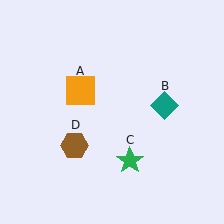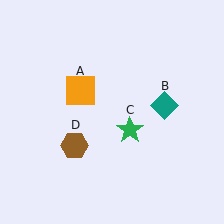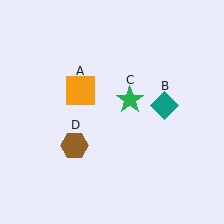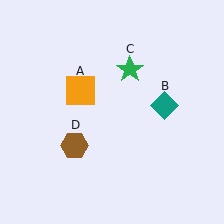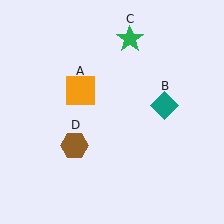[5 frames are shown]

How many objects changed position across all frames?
1 object changed position: green star (object C).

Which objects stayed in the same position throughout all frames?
Orange square (object A) and teal diamond (object B) and brown hexagon (object D) remained stationary.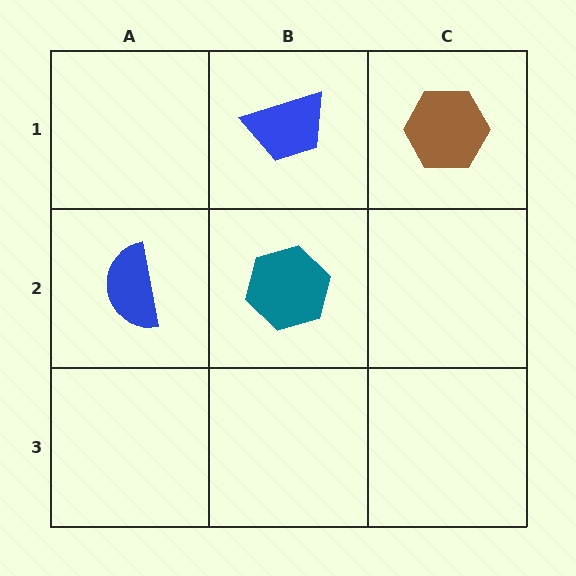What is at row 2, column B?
A teal hexagon.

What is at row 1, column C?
A brown hexagon.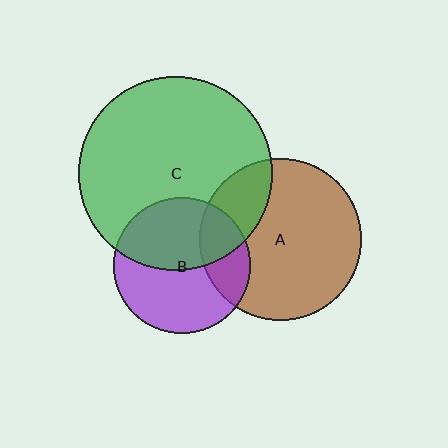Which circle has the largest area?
Circle C (green).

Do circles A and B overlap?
Yes.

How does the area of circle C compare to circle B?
Approximately 2.0 times.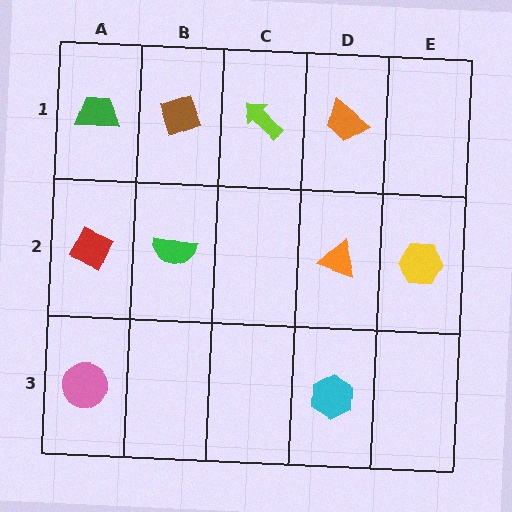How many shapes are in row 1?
4 shapes.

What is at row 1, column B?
A brown diamond.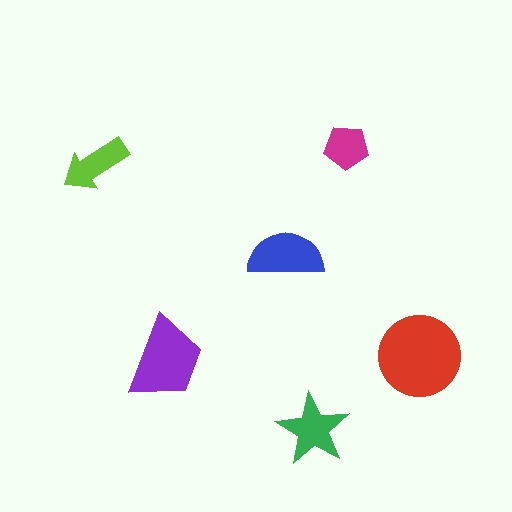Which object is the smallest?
The magenta pentagon.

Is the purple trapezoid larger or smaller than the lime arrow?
Larger.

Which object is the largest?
The red circle.